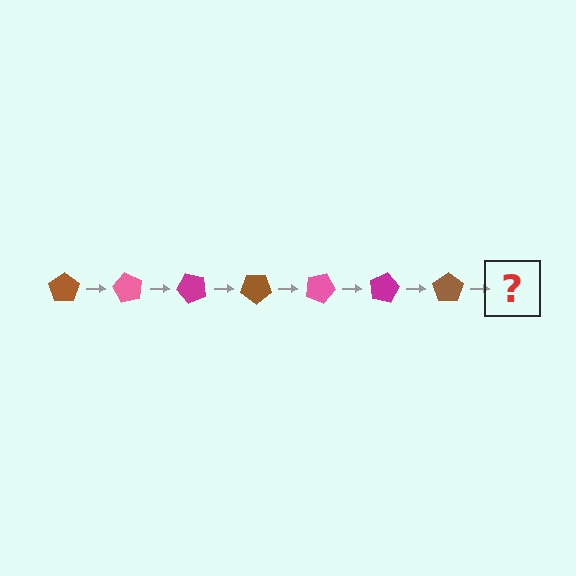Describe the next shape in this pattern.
It should be a pink pentagon, rotated 420 degrees from the start.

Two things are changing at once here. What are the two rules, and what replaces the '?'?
The two rules are that it rotates 60 degrees each step and the color cycles through brown, pink, and magenta. The '?' should be a pink pentagon, rotated 420 degrees from the start.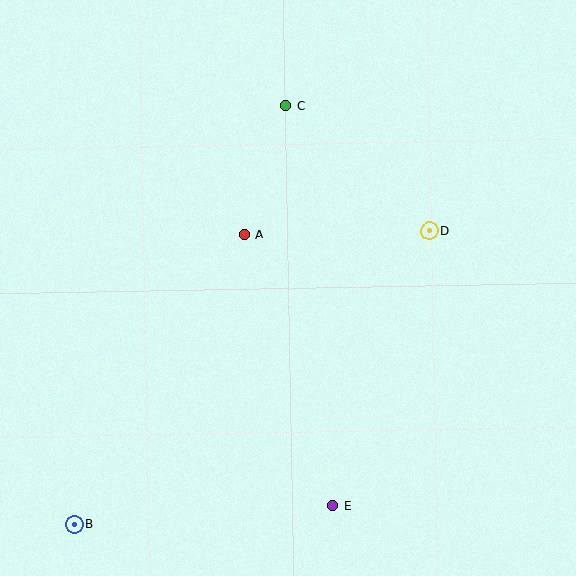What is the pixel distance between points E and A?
The distance between E and A is 286 pixels.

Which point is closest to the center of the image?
Point A at (244, 234) is closest to the center.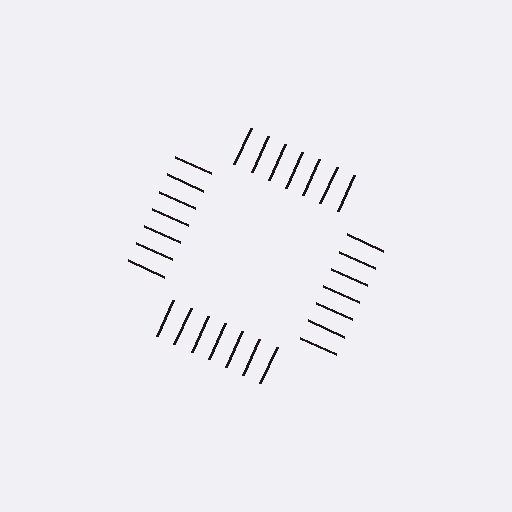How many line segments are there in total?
28 — 7 along each of the 4 edges.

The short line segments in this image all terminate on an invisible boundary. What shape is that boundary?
An illusory square — the line segments terminate on its edges but no continuous stroke is drawn.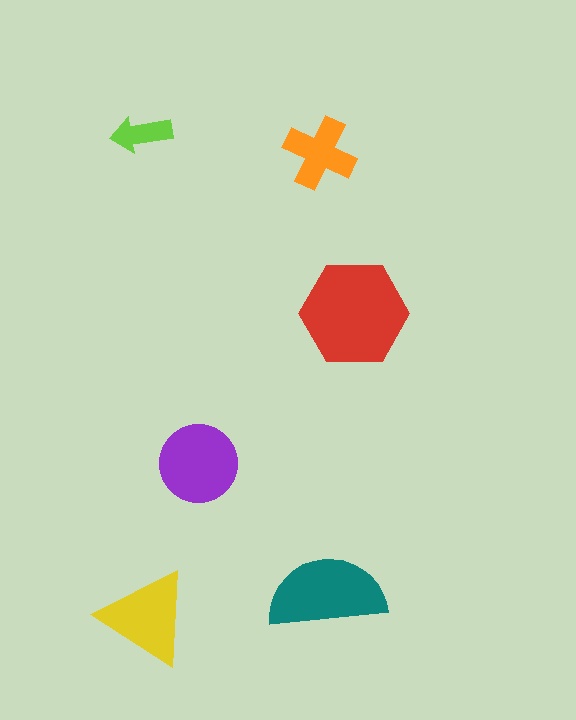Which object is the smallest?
The lime arrow.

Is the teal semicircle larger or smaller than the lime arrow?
Larger.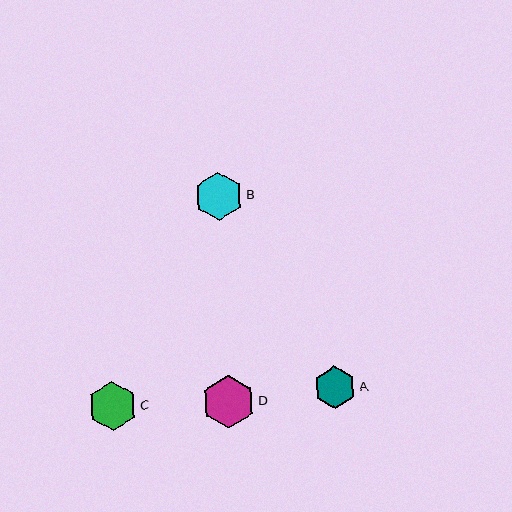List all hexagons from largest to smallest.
From largest to smallest: D, B, C, A.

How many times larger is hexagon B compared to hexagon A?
Hexagon B is approximately 1.1 times the size of hexagon A.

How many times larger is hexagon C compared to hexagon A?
Hexagon C is approximately 1.1 times the size of hexagon A.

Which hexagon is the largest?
Hexagon D is the largest with a size of approximately 53 pixels.